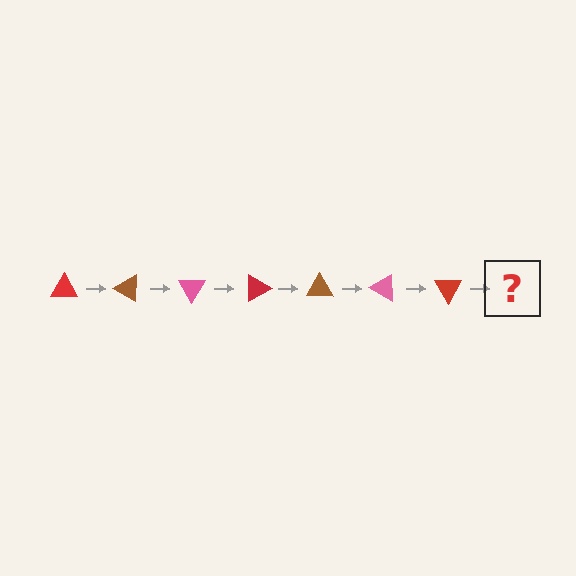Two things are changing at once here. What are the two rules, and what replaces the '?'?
The two rules are that it rotates 30 degrees each step and the color cycles through red, brown, and pink. The '?' should be a brown triangle, rotated 210 degrees from the start.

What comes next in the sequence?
The next element should be a brown triangle, rotated 210 degrees from the start.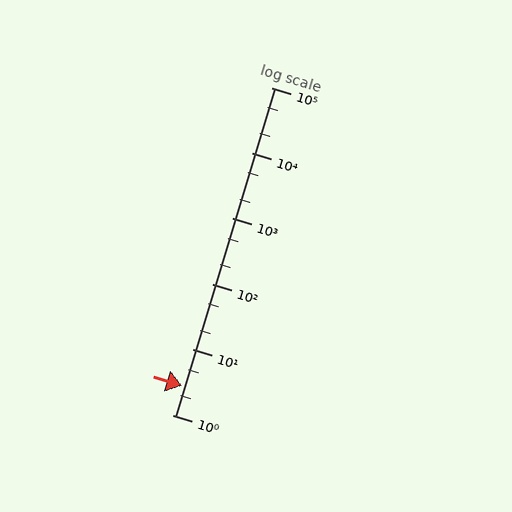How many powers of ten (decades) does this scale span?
The scale spans 5 decades, from 1 to 100000.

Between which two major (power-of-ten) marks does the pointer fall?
The pointer is between 1 and 10.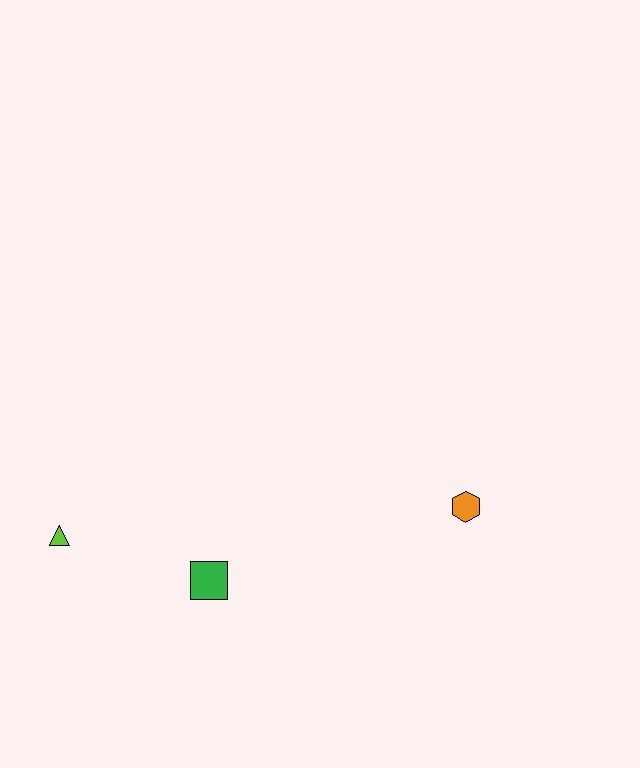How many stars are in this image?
There are no stars.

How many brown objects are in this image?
There are no brown objects.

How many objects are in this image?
There are 3 objects.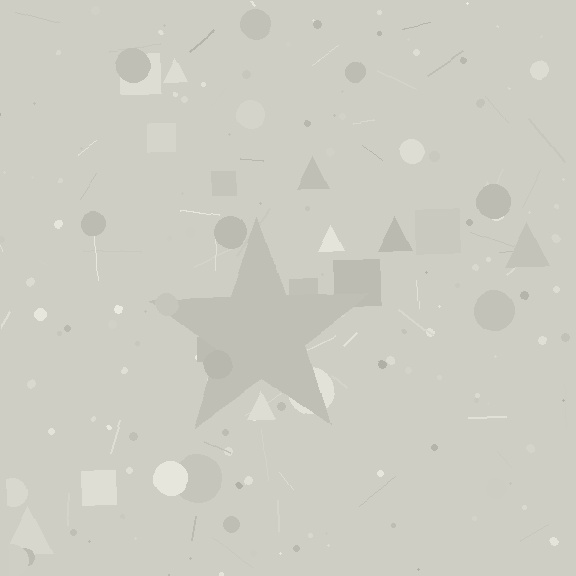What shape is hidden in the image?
A star is hidden in the image.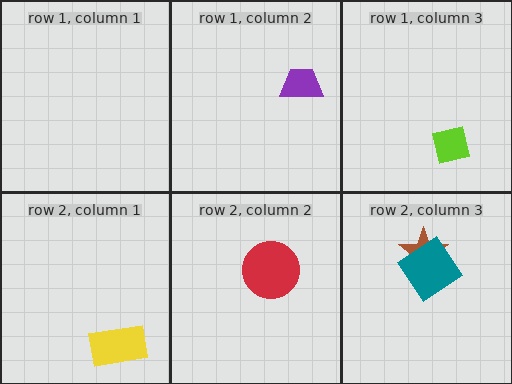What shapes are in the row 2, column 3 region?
The brown star, the teal diamond.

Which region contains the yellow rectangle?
The row 2, column 1 region.